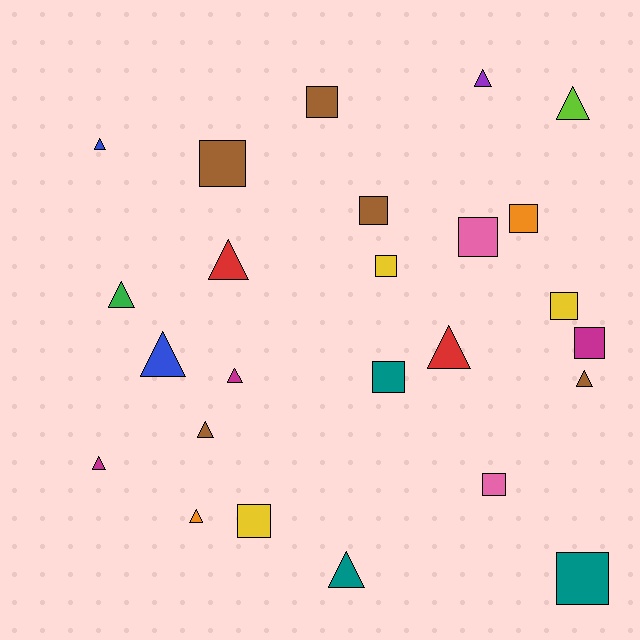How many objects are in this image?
There are 25 objects.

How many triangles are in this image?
There are 13 triangles.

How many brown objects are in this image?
There are 5 brown objects.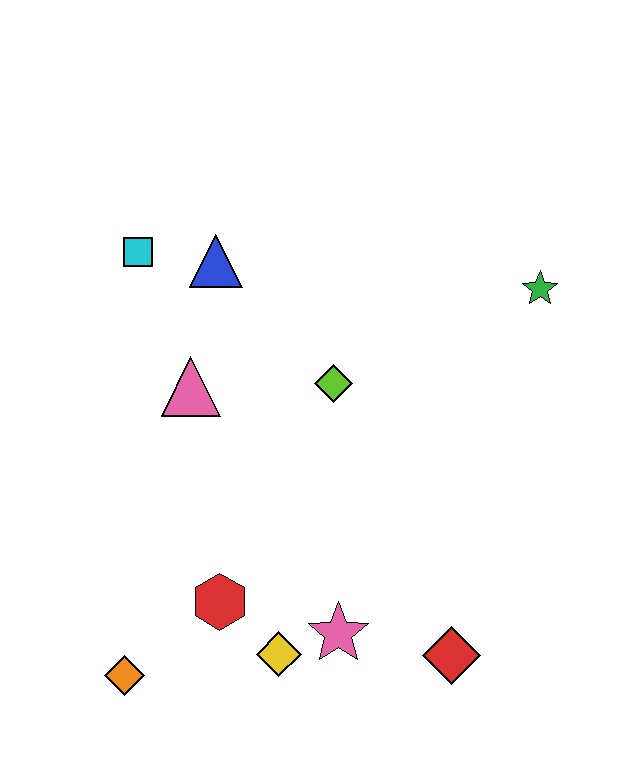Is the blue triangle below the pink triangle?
No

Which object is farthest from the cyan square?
The red diamond is farthest from the cyan square.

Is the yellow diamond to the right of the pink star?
No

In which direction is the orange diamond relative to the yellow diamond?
The orange diamond is to the left of the yellow diamond.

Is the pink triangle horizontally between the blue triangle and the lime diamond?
No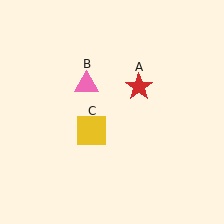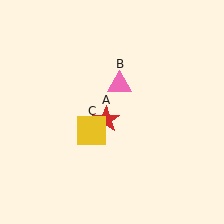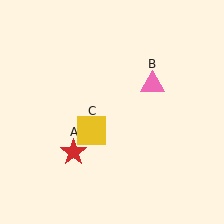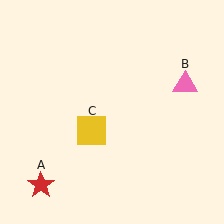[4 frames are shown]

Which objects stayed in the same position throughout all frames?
Yellow square (object C) remained stationary.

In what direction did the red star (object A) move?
The red star (object A) moved down and to the left.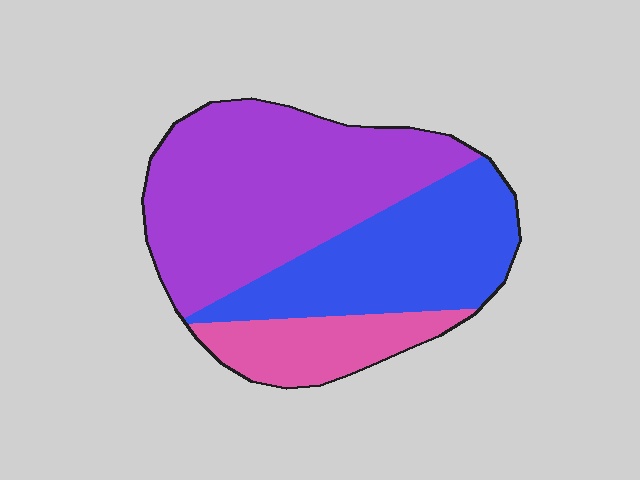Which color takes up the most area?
Purple, at roughly 50%.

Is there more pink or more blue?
Blue.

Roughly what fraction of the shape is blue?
Blue takes up about one third (1/3) of the shape.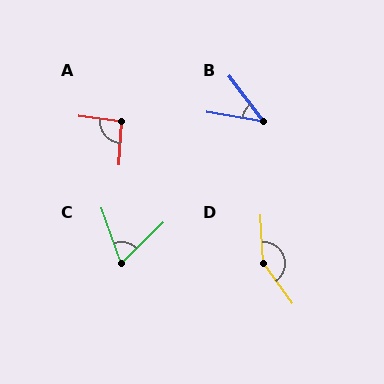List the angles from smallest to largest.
B (43°), C (66°), A (94°), D (147°).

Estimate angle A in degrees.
Approximately 94 degrees.